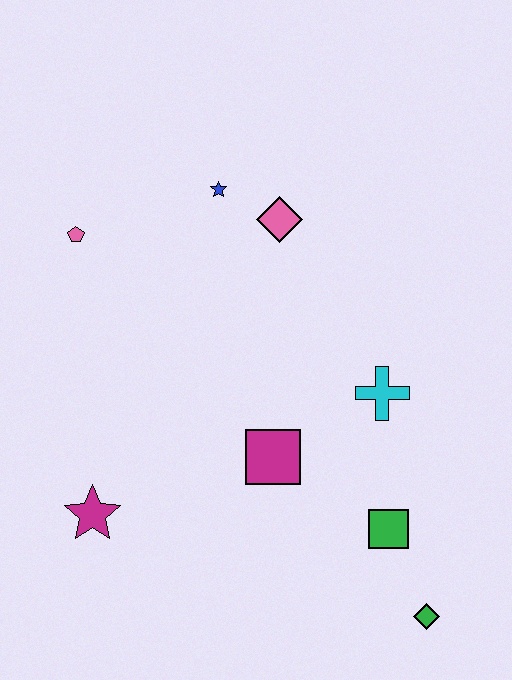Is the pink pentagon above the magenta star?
Yes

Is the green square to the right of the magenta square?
Yes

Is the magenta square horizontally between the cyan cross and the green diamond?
No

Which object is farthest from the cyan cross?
The pink pentagon is farthest from the cyan cross.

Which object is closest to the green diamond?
The green square is closest to the green diamond.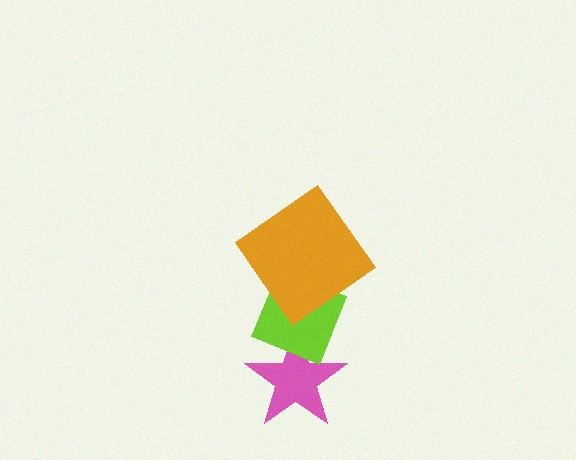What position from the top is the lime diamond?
The lime diamond is 2nd from the top.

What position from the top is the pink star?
The pink star is 3rd from the top.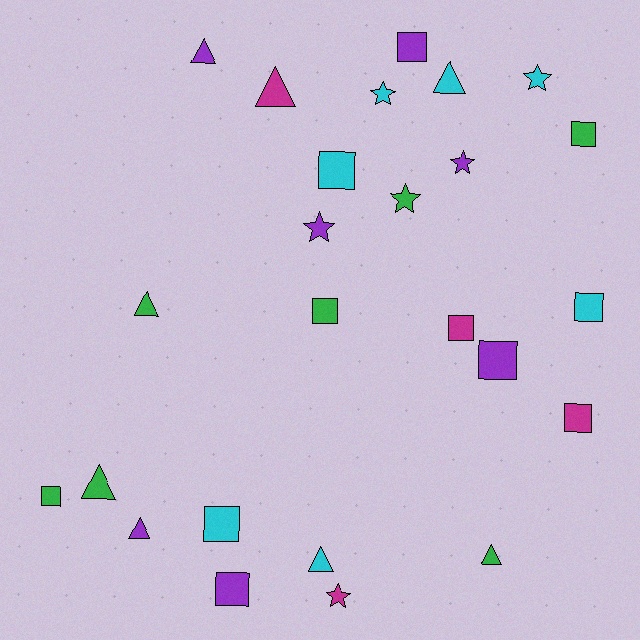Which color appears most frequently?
Cyan, with 7 objects.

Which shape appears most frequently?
Square, with 11 objects.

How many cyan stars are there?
There are 2 cyan stars.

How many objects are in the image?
There are 25 objects.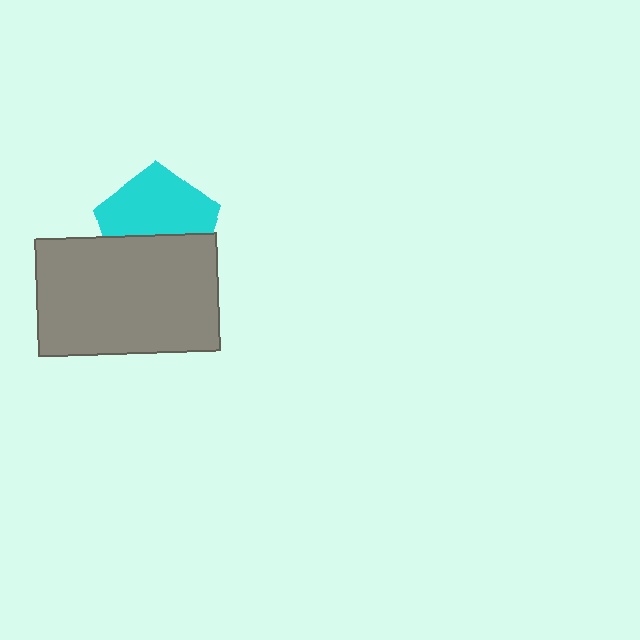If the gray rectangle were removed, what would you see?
You would see the complete cyan pentagon.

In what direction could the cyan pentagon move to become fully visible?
The cyan pentagon could move up. That would shift it out from behind the gray rectangle entirely.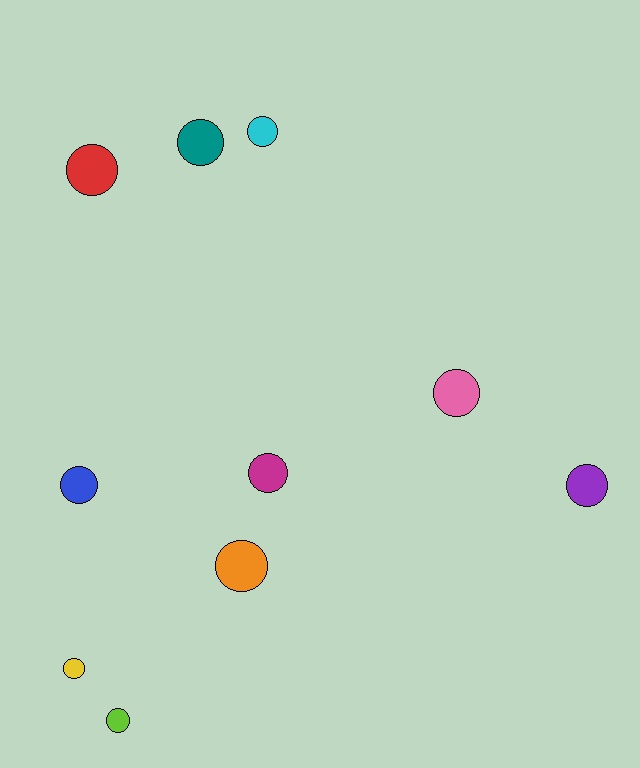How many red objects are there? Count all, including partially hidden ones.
There is 1 red object.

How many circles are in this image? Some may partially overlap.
There are 10 circles.